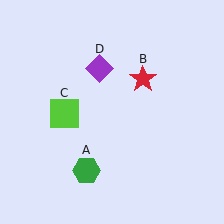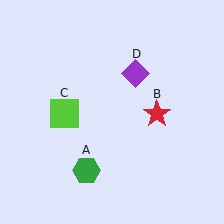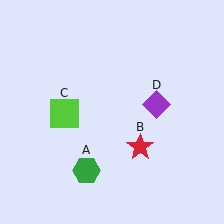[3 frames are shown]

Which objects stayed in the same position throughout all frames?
Green hexagon (object A) and lime square (object C) remained stationary.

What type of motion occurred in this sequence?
The red star (object B), purple diamond (object D) rotated clockwise around the center of the scene.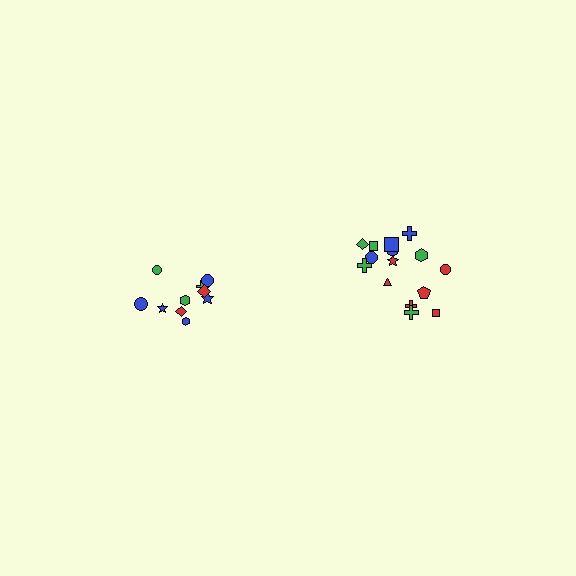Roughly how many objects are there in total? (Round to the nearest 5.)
Roughly 25 objects in total.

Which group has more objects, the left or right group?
The right group.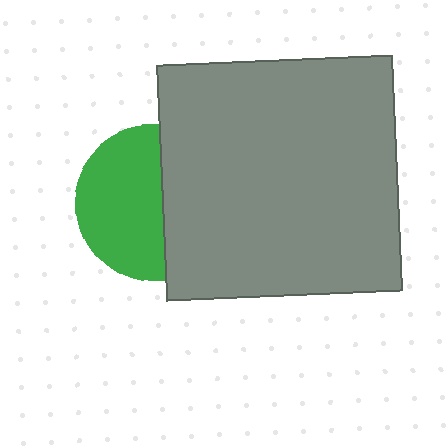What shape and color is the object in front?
The object in front is a gray square.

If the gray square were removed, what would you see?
You would see the complete green circle.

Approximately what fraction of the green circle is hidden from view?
Roughly 43% of the green circle is hidden behind the gray square.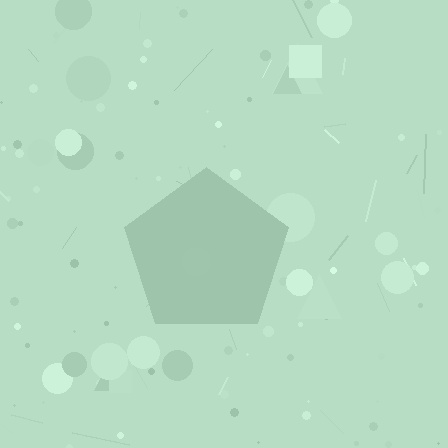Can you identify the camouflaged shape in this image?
The camouflaged shape is a pentagon.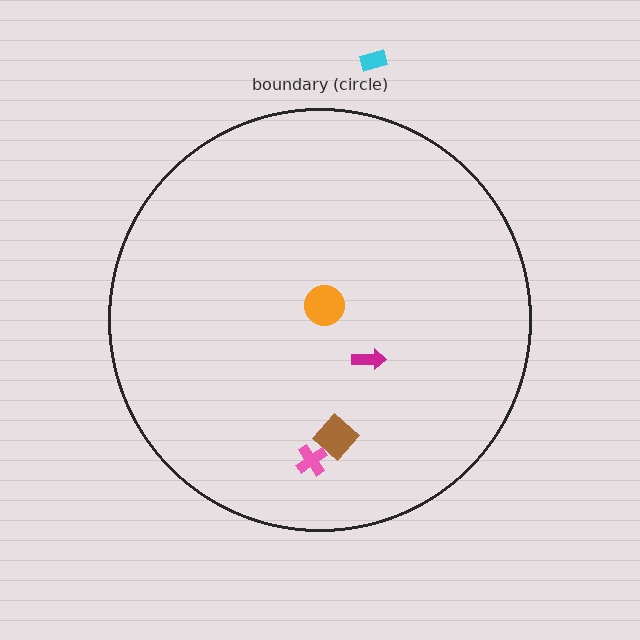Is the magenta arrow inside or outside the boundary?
Inside.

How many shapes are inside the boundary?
4 inside, 1 outside.